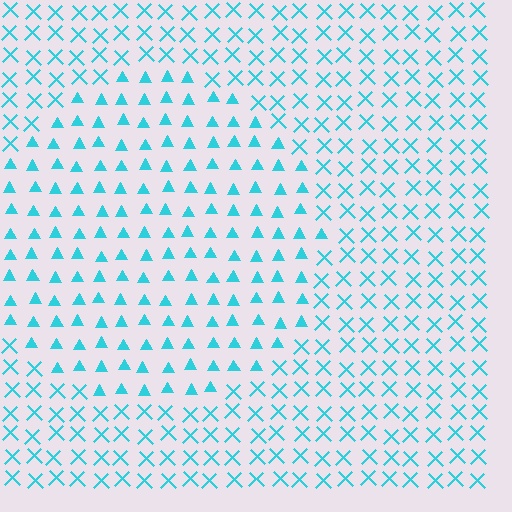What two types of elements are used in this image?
The image uses triangles inside the circle region and X marks outside it.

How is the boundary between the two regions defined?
The boundary is defined by a change in element shape: triangles inside vs. X marks outside. All elements share the same color and spacing.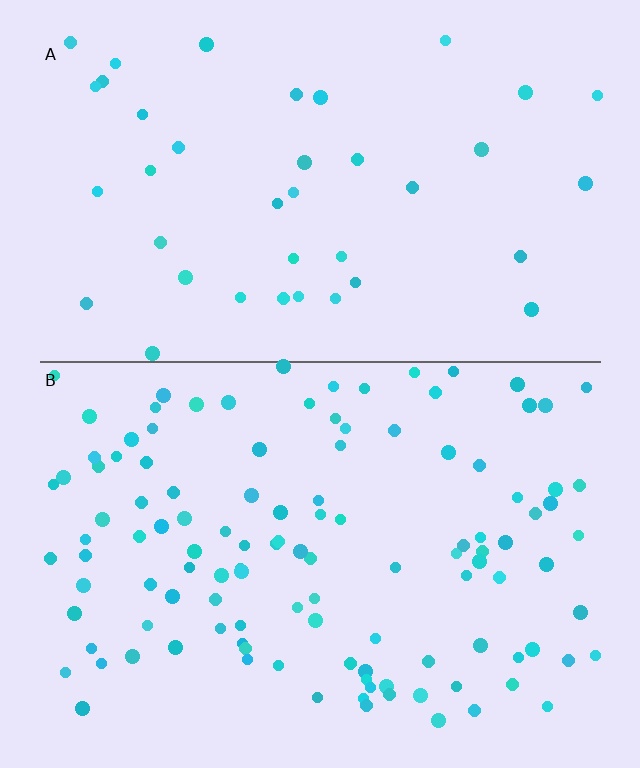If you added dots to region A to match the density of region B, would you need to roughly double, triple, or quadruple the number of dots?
Approximately triple.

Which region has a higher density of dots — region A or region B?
B (the bottom).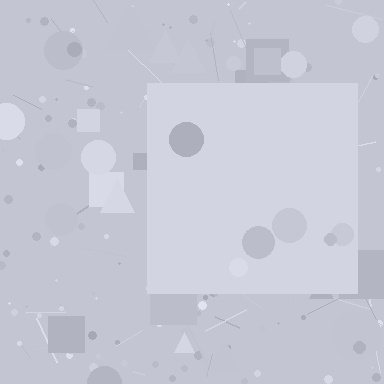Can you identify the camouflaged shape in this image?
The camouflaged shape is a square.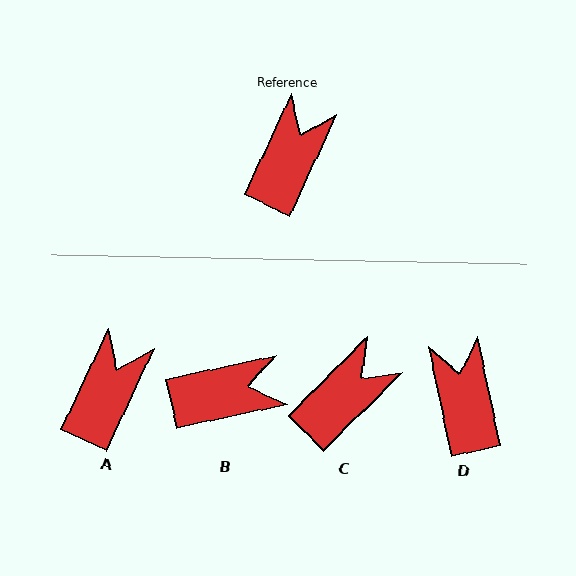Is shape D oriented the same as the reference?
No, it is off by about 37 degrees.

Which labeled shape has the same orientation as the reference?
A.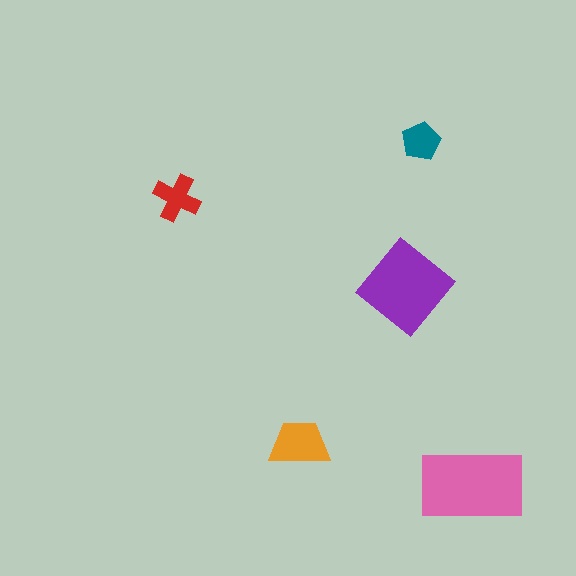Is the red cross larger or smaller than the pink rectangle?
Smaller.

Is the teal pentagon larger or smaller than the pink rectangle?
Smaller.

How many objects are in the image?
There are 5 objects in the image.